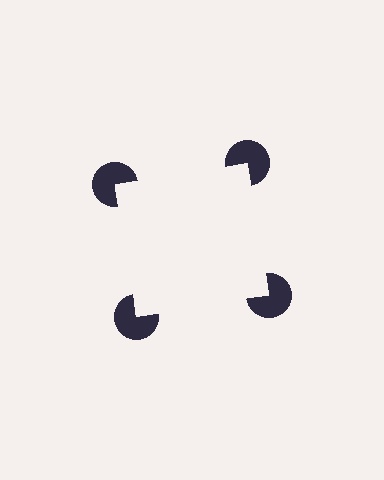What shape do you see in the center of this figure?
An illusory square — its edges are inferred from the aligned wedge cuts in the pac-man discs, not physically drawn.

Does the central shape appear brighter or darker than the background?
It typically appears slightly brighter than the background, even though no actual brightness change is drawn.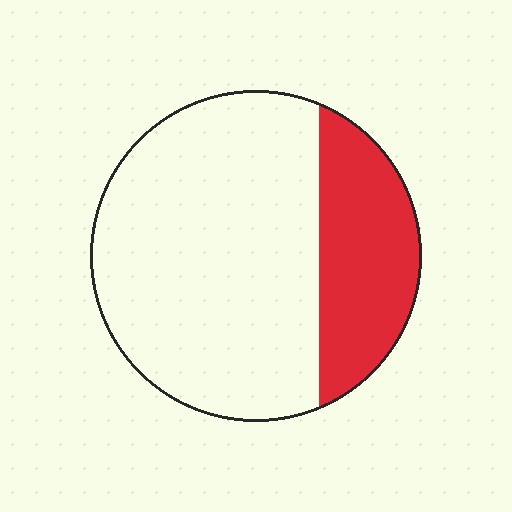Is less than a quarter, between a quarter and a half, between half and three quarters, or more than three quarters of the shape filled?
Between a quarter and a half.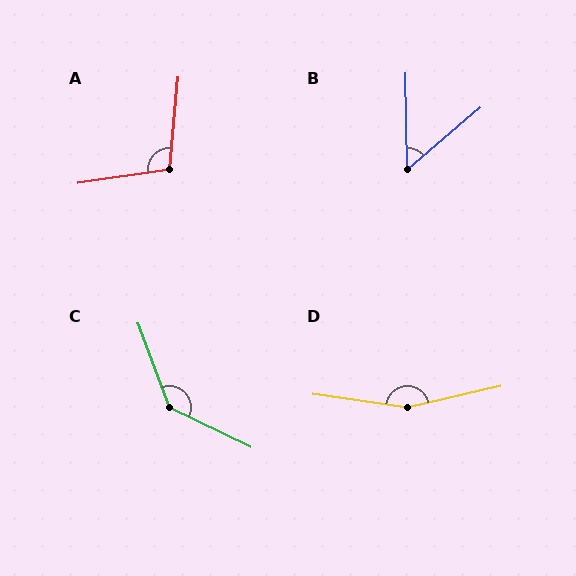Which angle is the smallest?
B, at approximately 50 degrees.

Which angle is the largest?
D, at approximately 158 degrees.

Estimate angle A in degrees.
Approximately 104 degrees.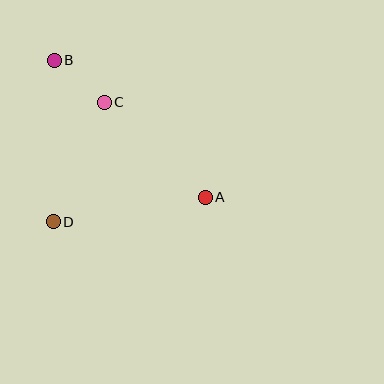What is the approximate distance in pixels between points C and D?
The distance between C and D is approximately 130 pixels.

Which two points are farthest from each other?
Points A and B are farthest from each other.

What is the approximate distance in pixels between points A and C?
The distance between A and C is approximately 139 pixels.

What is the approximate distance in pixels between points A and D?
The distance between A and D is approximately 154 pixels.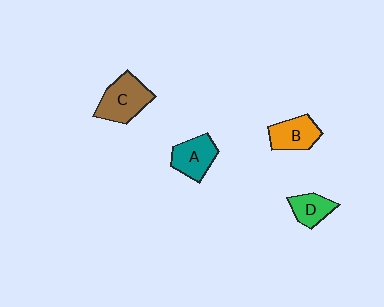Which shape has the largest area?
Shape C (brown).